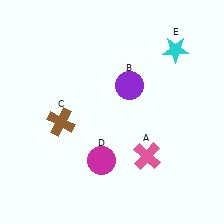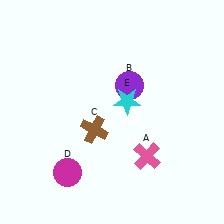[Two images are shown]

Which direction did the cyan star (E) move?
The cyan star (E) moved down.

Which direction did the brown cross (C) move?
The brown cross (C) moved right.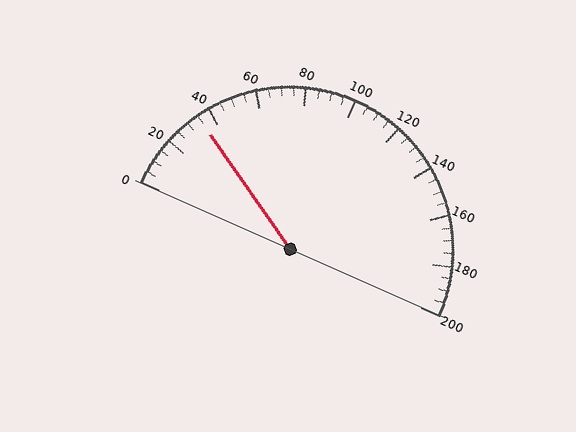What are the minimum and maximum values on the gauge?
The gauge ranges from 0 to 200.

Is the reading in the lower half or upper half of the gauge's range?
The reading is in the lower half of the range (0 to 200).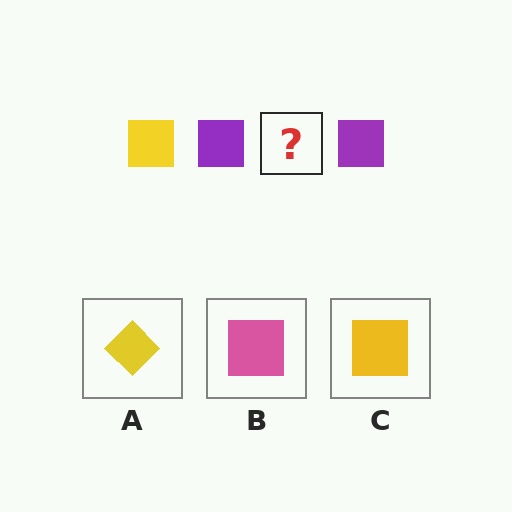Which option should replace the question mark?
Option C.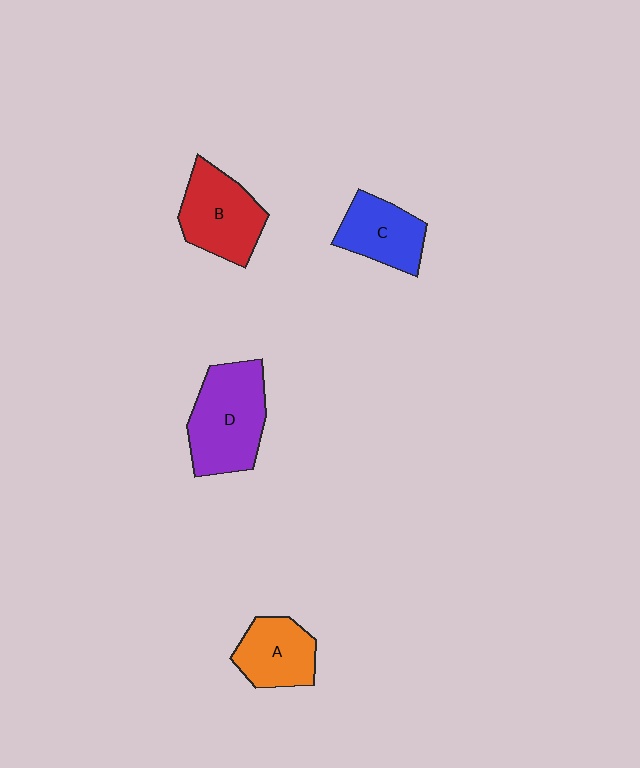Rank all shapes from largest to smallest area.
From largest to smallest: D (purple), B (red), C (blue), A (orange).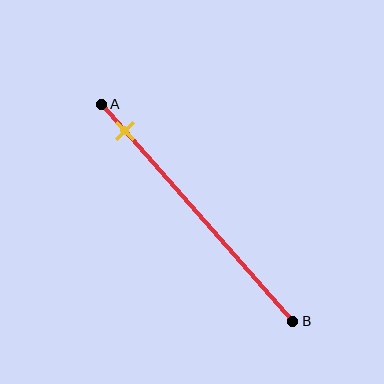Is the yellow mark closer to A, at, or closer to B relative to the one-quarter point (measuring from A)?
The yellow mark is closer to point A than the one-quarter point of segment AB.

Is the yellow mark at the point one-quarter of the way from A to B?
No, the mark is at about 10% from A, not at the 25% one-quarter point.